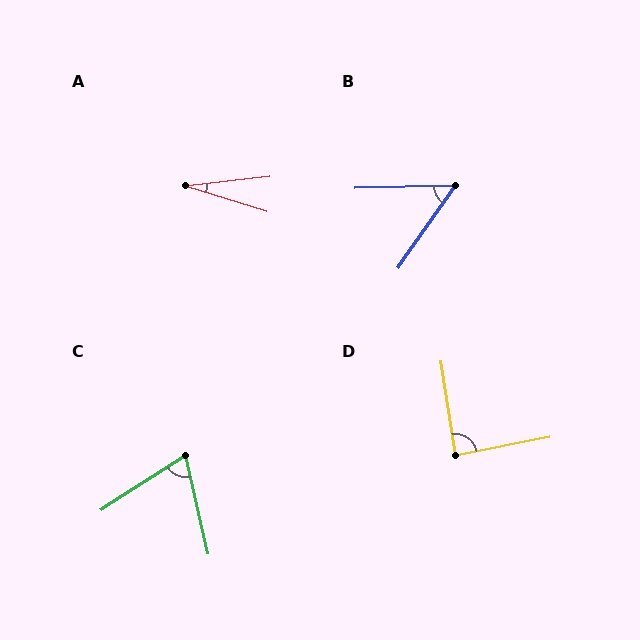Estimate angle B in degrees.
Approximately 54 degrees.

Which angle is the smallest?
A, at approximately 24 degrees.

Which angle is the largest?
D, at approximately 88 degrees.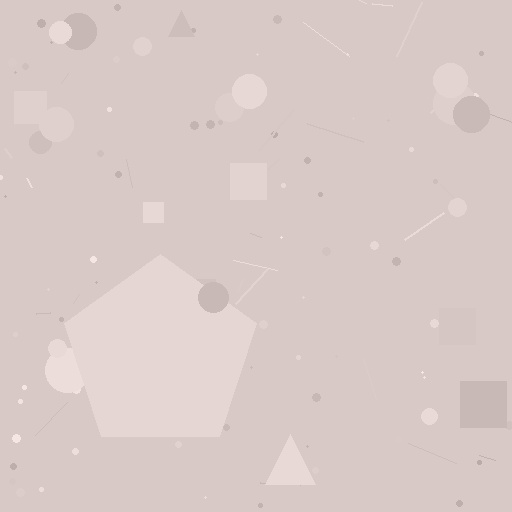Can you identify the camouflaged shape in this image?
The camouflaged shape is a pentagon.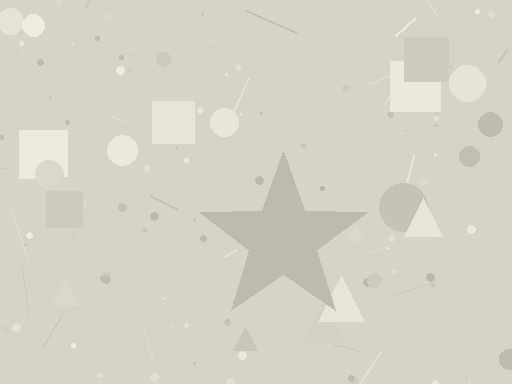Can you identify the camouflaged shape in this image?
The camouflaged shape is a star.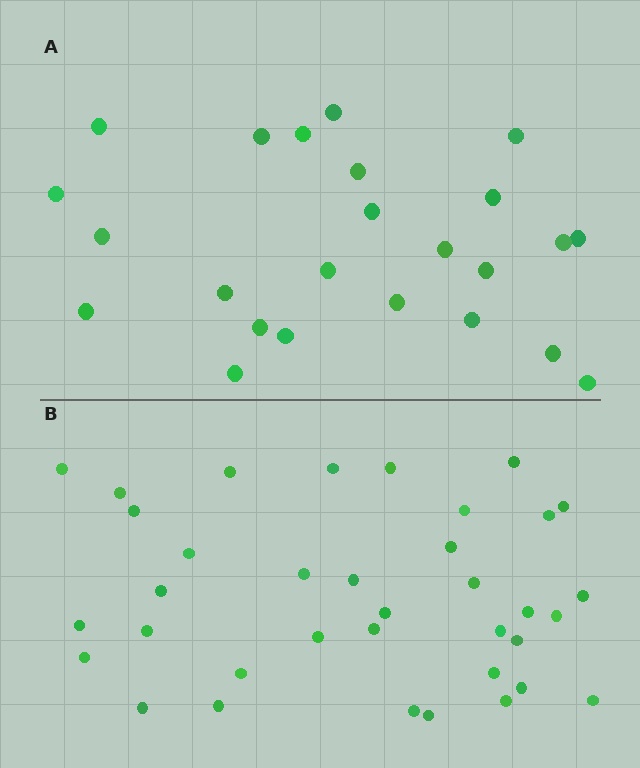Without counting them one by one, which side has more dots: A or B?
Region B (the bottom region) has more dots.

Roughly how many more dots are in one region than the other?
Region B has roughly 12 or so more dots than region A.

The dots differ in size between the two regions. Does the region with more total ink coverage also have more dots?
No. Region A has more total ink coverage because its dots are larger, but region B actually contains more individual dots. Total area can be misleading — the number of items is what matters here.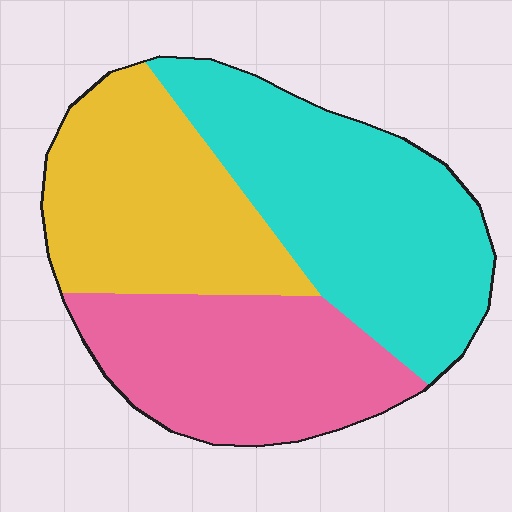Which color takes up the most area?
Cyan, at roughly 40%.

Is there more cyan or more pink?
Cyan.